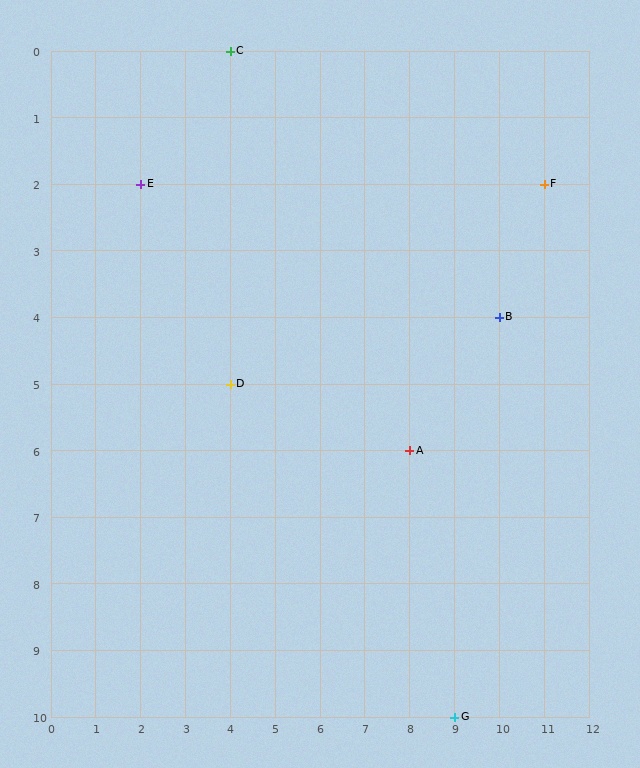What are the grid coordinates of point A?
Point A is at grid coordinates (8, 6).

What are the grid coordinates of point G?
Point G is at grid coordinates (9, 10).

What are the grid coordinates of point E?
Point E is at grid coordinates (2, 2).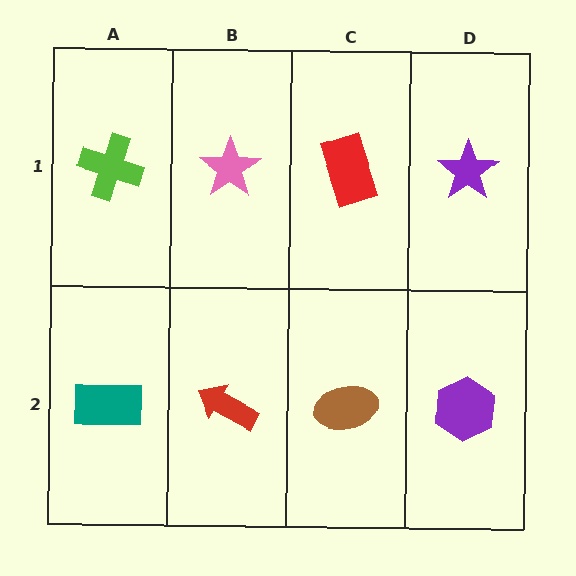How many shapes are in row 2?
4 shapes.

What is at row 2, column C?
A brown ellipse.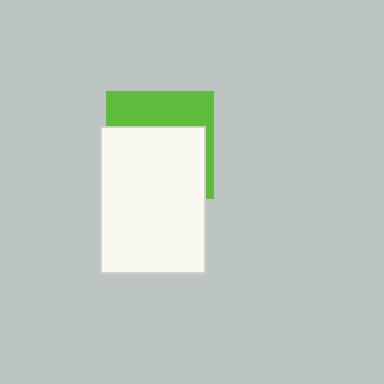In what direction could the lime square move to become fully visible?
The lime square could move up. That would shift it out from behind the white rectangle entirely.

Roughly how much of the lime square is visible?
A small part of it is visible (roughly 37%).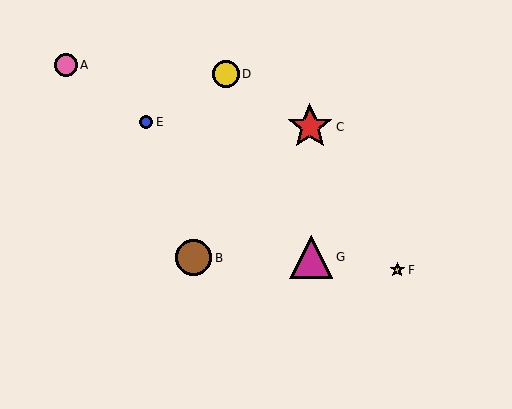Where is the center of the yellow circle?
The center of the yellow circle is at (226, 74).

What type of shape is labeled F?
Shape F is a yellow star.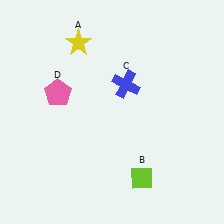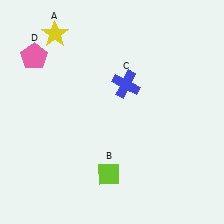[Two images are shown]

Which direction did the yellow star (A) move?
The yellow star (A) moved left.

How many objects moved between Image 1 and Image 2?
3 objects moved between the two images.